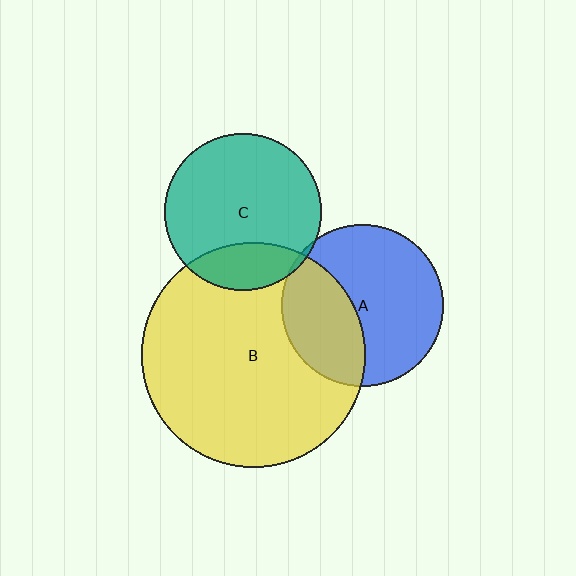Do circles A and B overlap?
Yes.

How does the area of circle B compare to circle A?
Approximately 1.9 times.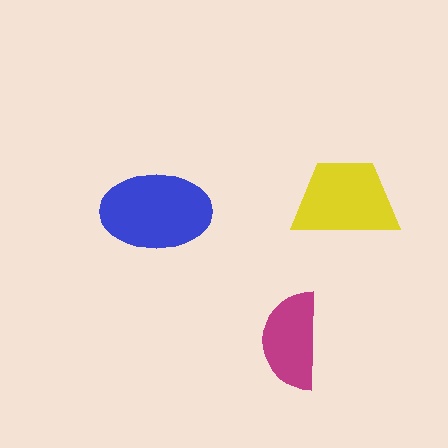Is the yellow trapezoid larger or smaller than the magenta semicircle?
Larger.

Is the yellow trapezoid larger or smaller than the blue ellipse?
Smaller.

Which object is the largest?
The blue ellipse.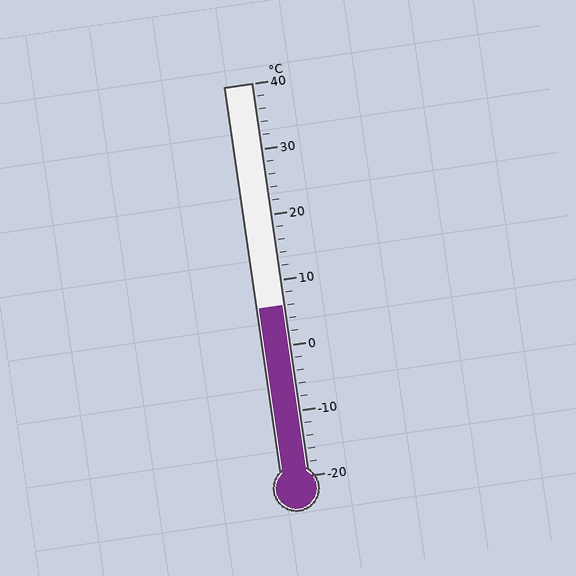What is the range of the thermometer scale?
The thermometer scale ranges from -20°C to 40°C.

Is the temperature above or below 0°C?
The temperature is above 0°C.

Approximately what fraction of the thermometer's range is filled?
The thermometer is filled to approximately 45% of its range.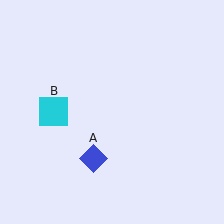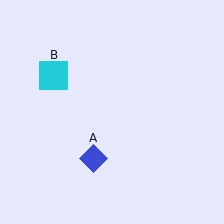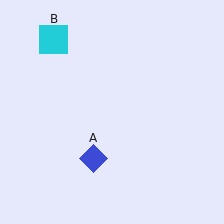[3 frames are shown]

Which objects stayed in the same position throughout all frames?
Blue diamond (object A) remained stationary.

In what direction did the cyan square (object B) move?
The cyan square (object B) moved up.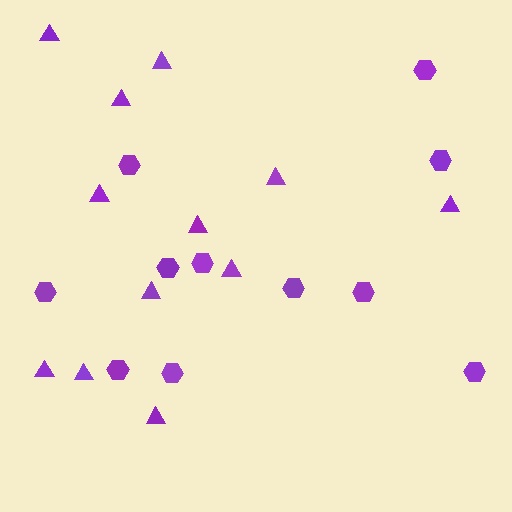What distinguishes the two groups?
There are 2 groups: one group of hexagons (11) and one group of triangles (12).